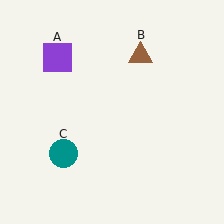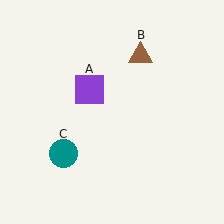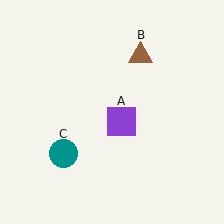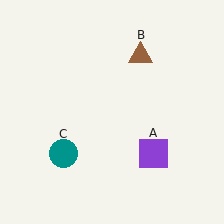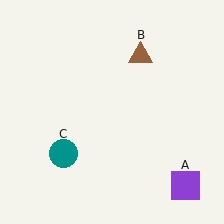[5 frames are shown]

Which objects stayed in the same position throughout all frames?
Brown triangle (object B) and teal circle (object C) remained stationary.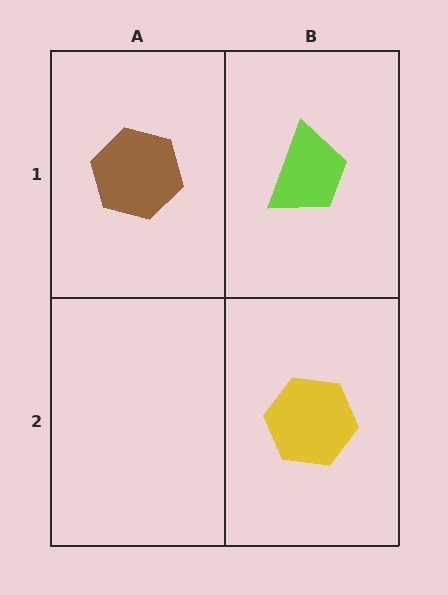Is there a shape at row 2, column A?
No, that cell is empty.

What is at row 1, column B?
A lime trapezoid.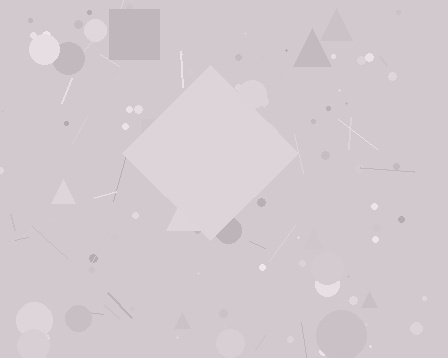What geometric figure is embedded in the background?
A diamond is embedded in the background.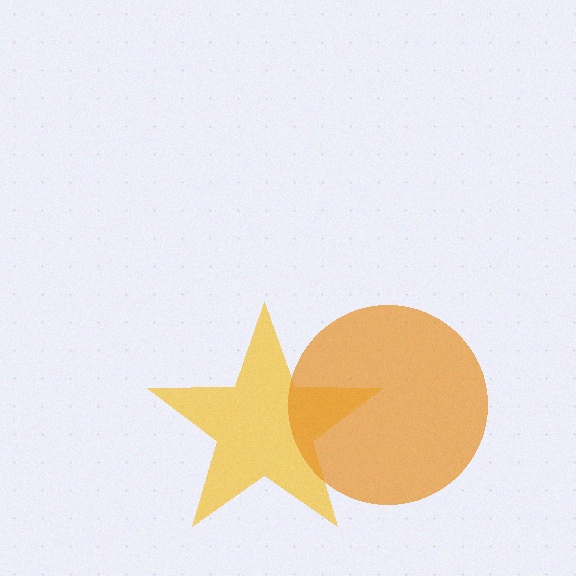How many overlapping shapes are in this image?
There are 2 overlapping shapes in the image.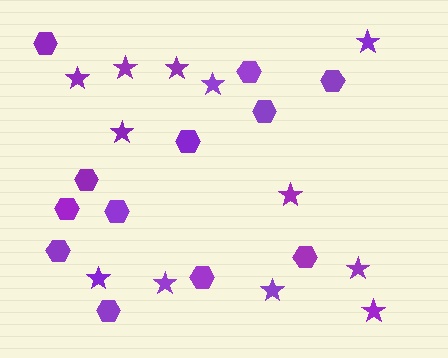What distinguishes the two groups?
There are 2 groups: one group of hexagons (12) and one group of stars (12).